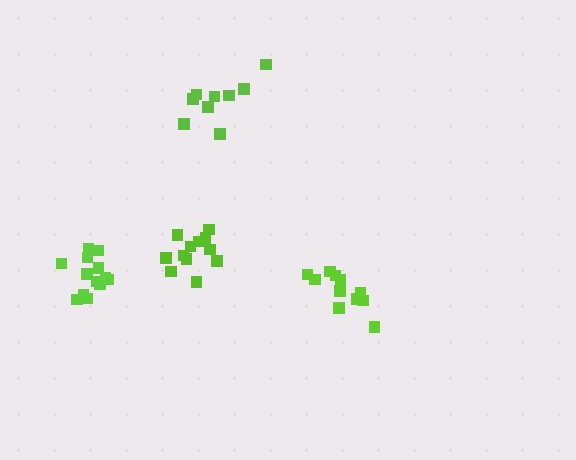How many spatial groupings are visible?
There are 4 spatial groupings.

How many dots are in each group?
Group 1: 12 dots, Group 2: 13 dots, Group 3: 9 dots, Group 4: 12 dots (46 total).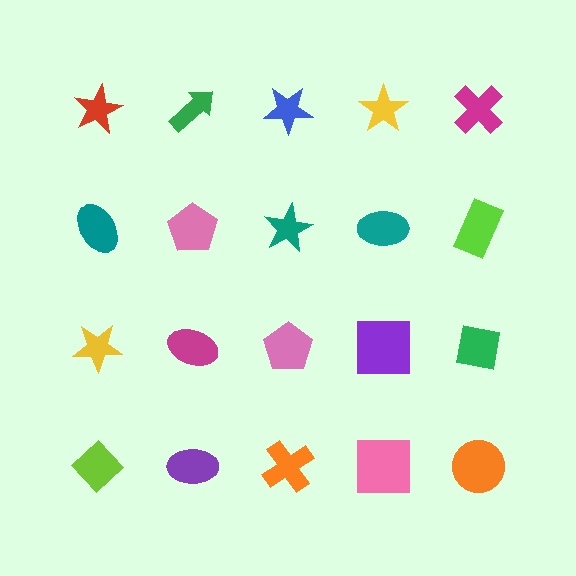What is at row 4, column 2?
A purple ellipse.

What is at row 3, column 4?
A purple square.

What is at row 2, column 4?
A teal ellipse.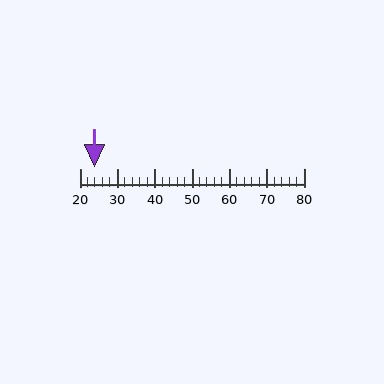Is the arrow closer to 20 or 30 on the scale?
The arrow is closer to 20.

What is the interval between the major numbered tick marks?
The major tick marks are spaced 10 units apart.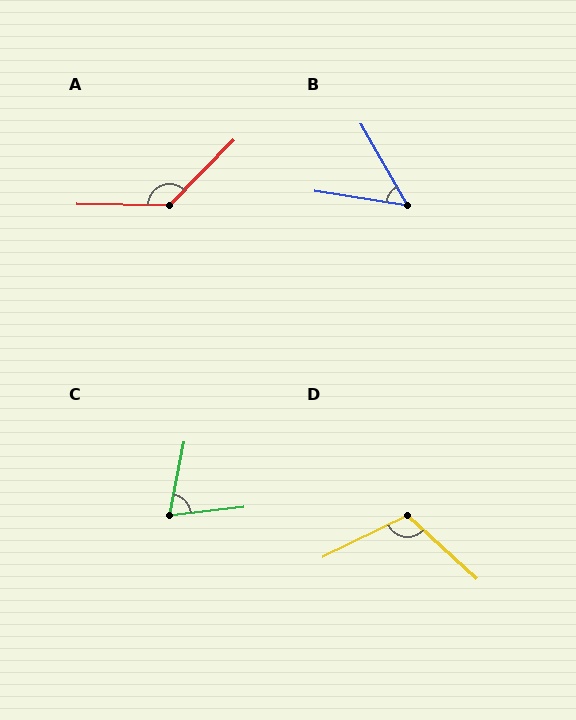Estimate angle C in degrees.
Approximately 72 degrees.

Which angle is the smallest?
B, at approximately 51 degrees.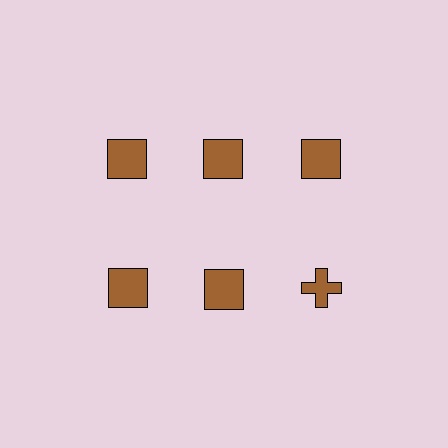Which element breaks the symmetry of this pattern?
The brown cross in the second row, center column breaks the symmetry. All other shapes are brown squares.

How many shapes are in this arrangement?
There are 6 shapes arranged in a grid pattern.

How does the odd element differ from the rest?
It has a different shape: cross instead of square.